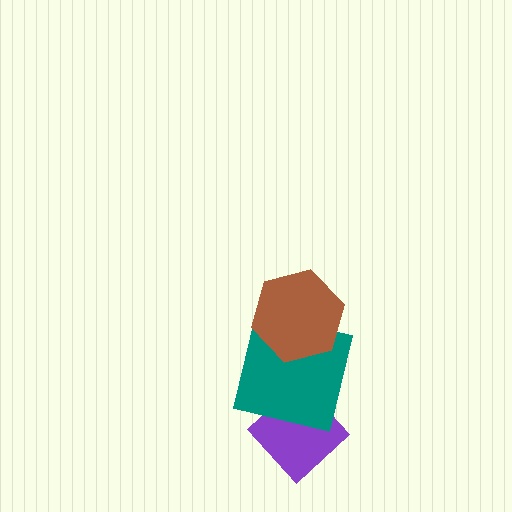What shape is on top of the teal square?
The brown hexagon is on top of the teal square.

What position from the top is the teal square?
The teal square is 2nd from the top.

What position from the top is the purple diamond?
The purple diamond is 3rd from the top.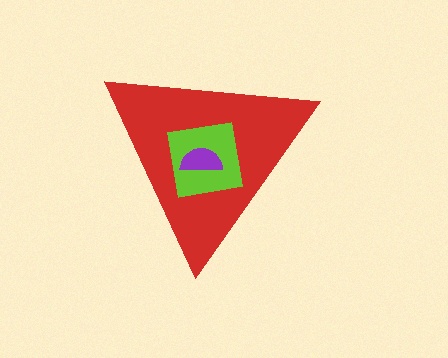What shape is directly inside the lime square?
The purple semicircle.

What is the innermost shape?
The purple semicircle.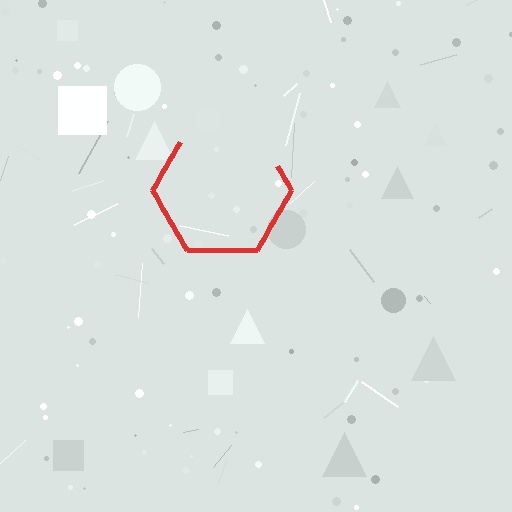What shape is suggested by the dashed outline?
The dashed outline suggests a hexagon.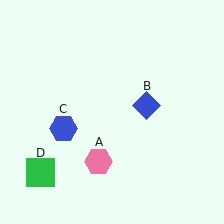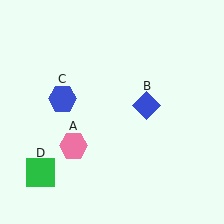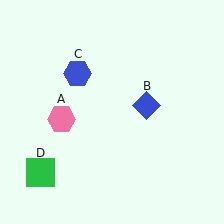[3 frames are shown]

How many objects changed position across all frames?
2 objects changed position: pink hexagon (object A), blue hexagon (object C).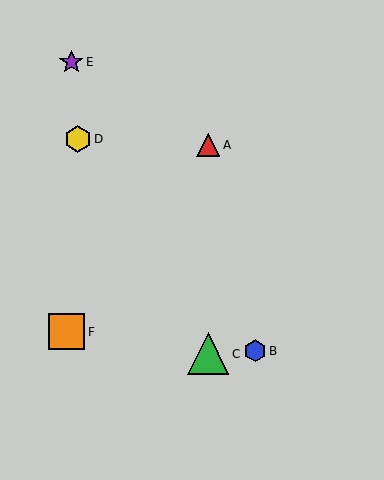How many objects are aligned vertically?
2 objects (A, C) are aligned vertically.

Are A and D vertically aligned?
No, A is at x≈208 and D is at x≈78.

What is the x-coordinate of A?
Object A is at x≈208.